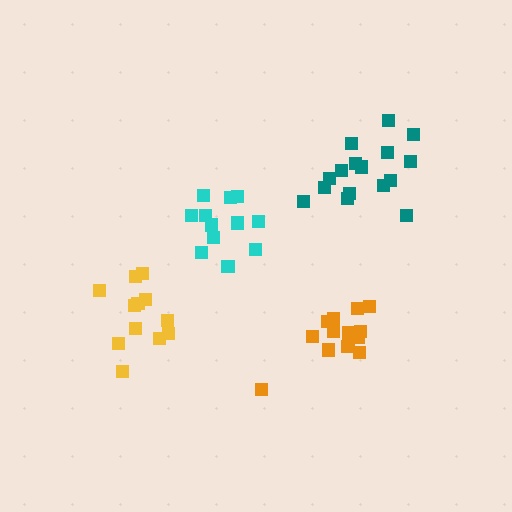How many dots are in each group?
Group 1: 16 dots, Group 2: 12 dots, Group 3: 12 dots, Group 4: 15 dots (55 total).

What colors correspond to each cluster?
The clusters are colored: teal, yellow, cyan, orange.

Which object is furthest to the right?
The teal cluster is rightmost.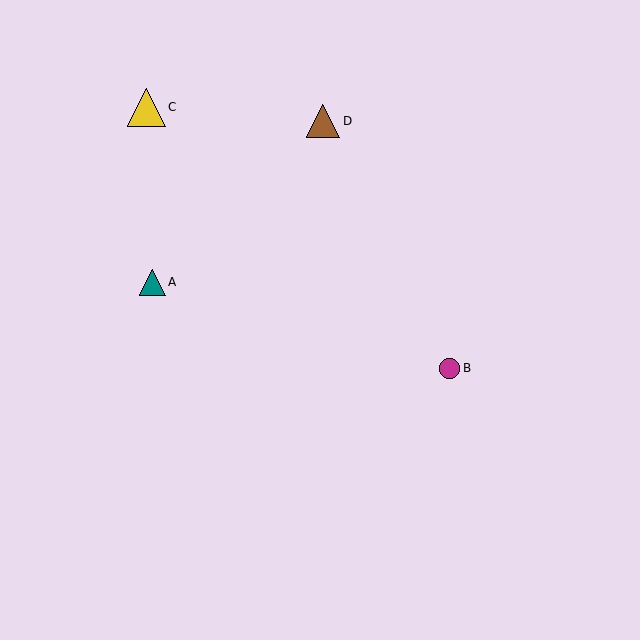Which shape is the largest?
The yellow triangle (labeled C) is the largest.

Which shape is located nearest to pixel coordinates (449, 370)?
The magenta circle (labeled B) at (450, 368) is nearest to that location.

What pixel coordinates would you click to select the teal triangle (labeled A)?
Click at (152, 282) to select the teal triangle A.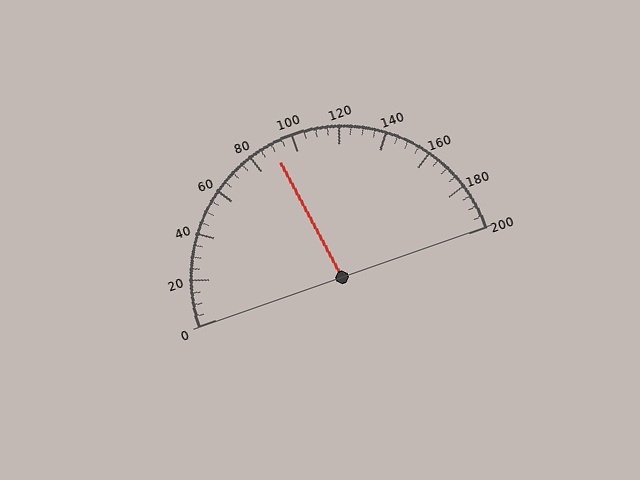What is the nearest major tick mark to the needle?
The nearest major tick mark is 80.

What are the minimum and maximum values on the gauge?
The gauge ranges from 0 to 200.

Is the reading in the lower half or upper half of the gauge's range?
The reading is in the lower half of the range (0 to 200).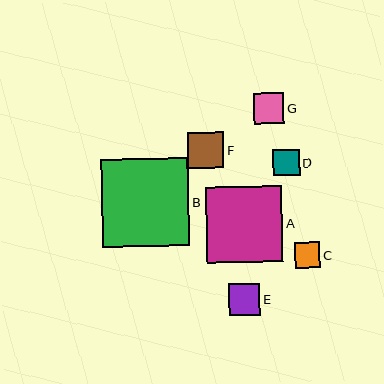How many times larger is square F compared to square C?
Square F is approximately 1.4 times the size of square C.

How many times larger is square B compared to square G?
Square B is approximately 2.9 times the size of square G.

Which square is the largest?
Square B is the largest with a size of approximately 88 pixels.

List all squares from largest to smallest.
From largest to smallest: B, A, F, E, G, D, C.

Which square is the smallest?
Square C is the smallest with a size of approximately 26 pixels.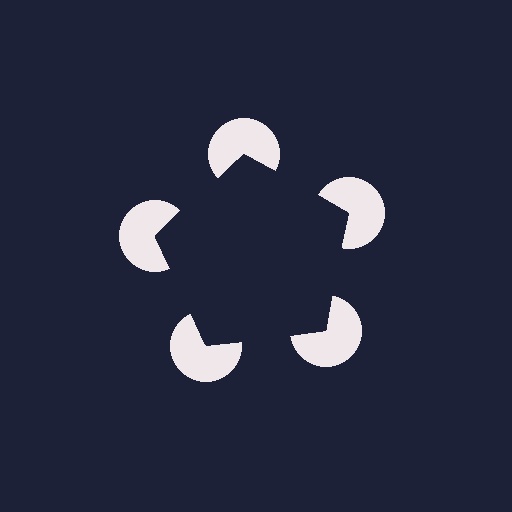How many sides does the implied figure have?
5 sides.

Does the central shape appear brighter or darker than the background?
It typically appears slightly darker than the background, even though no actual brightness change is drawn.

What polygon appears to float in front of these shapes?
An illusory pentagon — its edges are inferred from the aligned wedge cuts in the pac-man discs, not physically drawn.